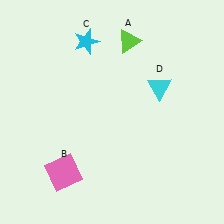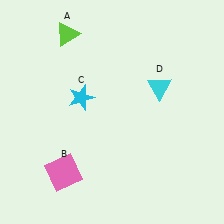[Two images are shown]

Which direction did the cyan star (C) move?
The cyan star (C) moved down.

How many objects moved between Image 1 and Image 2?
2 objects moved between the two images.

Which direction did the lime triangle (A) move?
The lime triangle (A) moved left.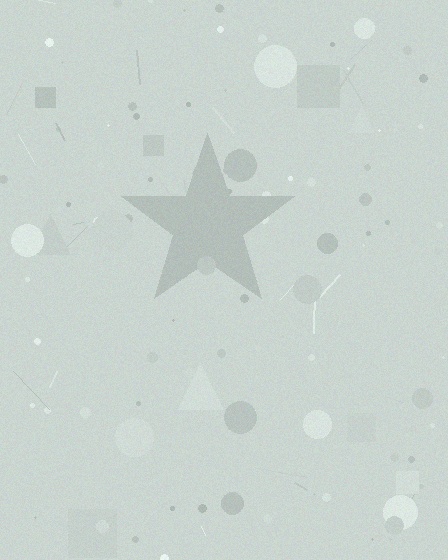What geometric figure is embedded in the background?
A star is embedded in the background.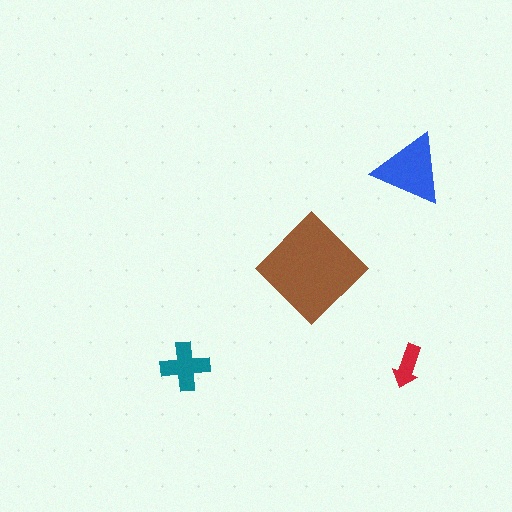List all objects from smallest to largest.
The red arrow, the teal cross, the blue triangle, the brown diamond.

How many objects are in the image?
There are 4 objects in the image.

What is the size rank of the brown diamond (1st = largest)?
1st.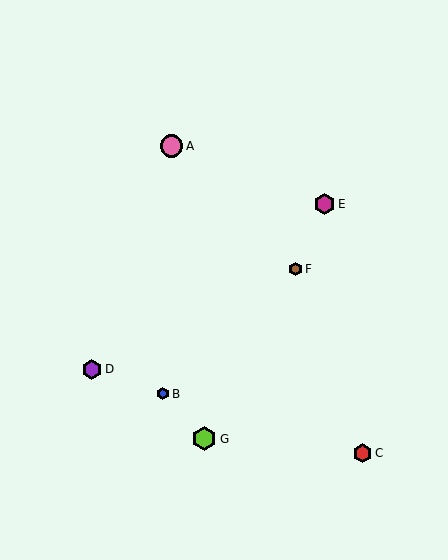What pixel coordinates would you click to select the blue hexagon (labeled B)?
Click at (163, 394) to select the blue hexagon B.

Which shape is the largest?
The lime hexagon (labeled G) is the largest.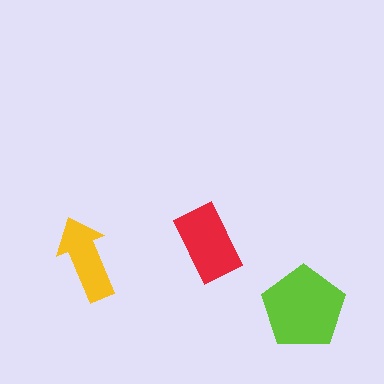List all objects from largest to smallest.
The lime pentagon, the red rectangle, the yellow arrow.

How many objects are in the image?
There are 3 objects in the image.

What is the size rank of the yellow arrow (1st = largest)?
3rd.